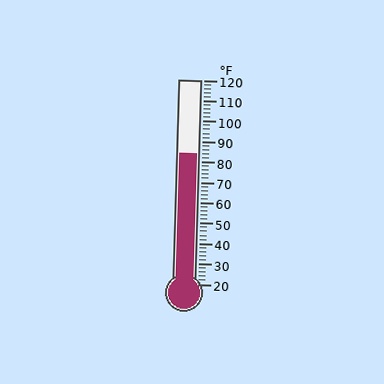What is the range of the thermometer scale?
The thermometer scale ranges from 20°F to 120°F.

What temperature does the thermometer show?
The thermometer shows approximately 84°F.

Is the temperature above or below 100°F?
The temperature is below 100°F.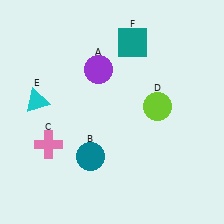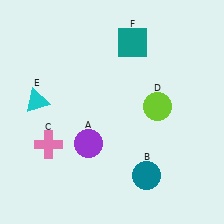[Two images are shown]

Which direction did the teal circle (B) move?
The teal circle (B) moved right.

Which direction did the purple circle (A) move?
The purple circle (A) moved down.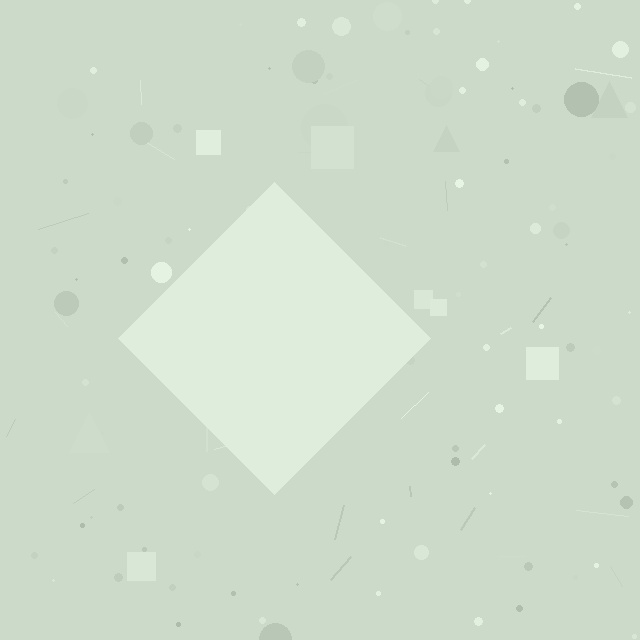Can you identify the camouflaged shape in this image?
The camouflaged shape is a diamond.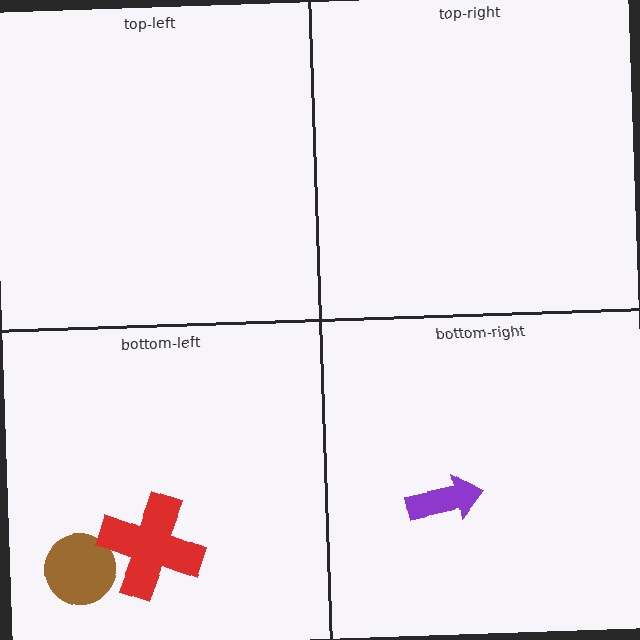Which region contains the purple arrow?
The bottom-right region.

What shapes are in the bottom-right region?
The purple arrow.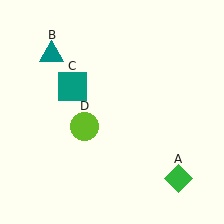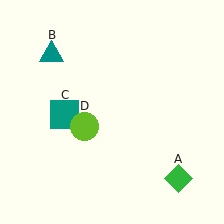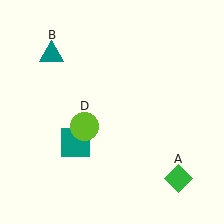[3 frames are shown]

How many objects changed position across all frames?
1 object changed position: teal square (object C).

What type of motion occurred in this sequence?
The teal square (object C) rotated counterclockwise around the center of the scene.